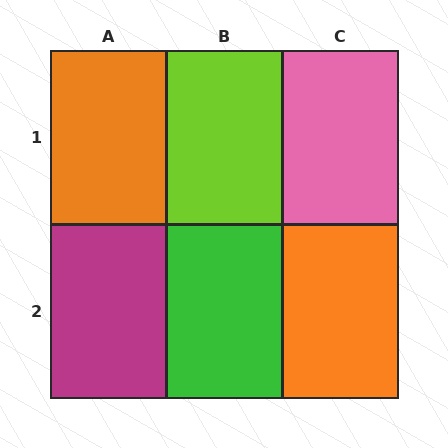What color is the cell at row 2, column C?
Orange.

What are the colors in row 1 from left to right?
Orange, lime, pink.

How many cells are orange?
2 cells are orange.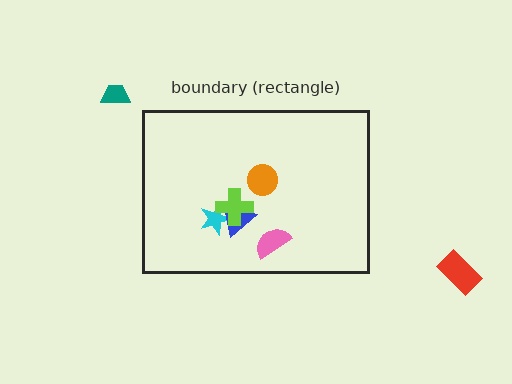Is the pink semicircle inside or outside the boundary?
Inside.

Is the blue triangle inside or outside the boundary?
Inside.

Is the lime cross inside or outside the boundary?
Inside.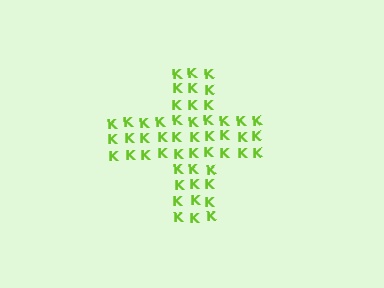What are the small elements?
The small elements are letter K's.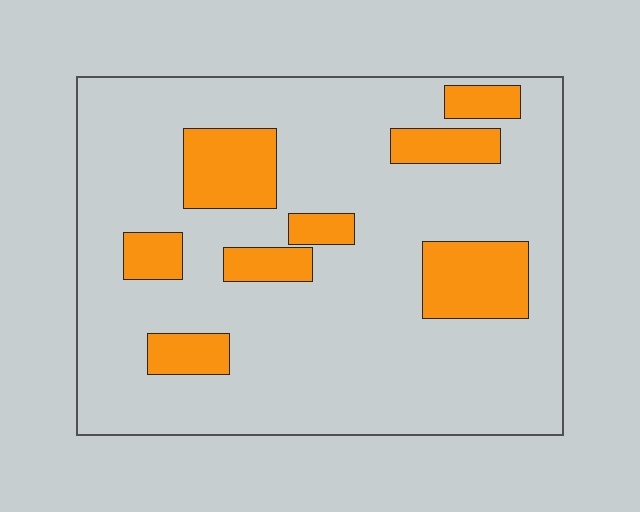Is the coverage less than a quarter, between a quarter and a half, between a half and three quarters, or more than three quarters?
Less than a quarter.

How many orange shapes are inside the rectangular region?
8.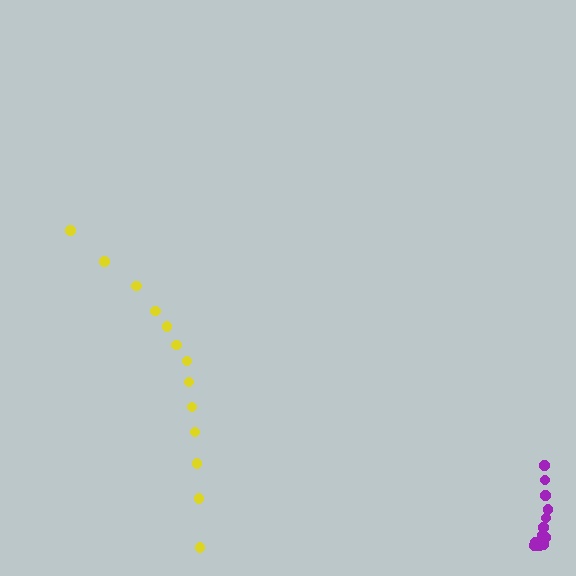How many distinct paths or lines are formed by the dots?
There are 2 distinct paths.